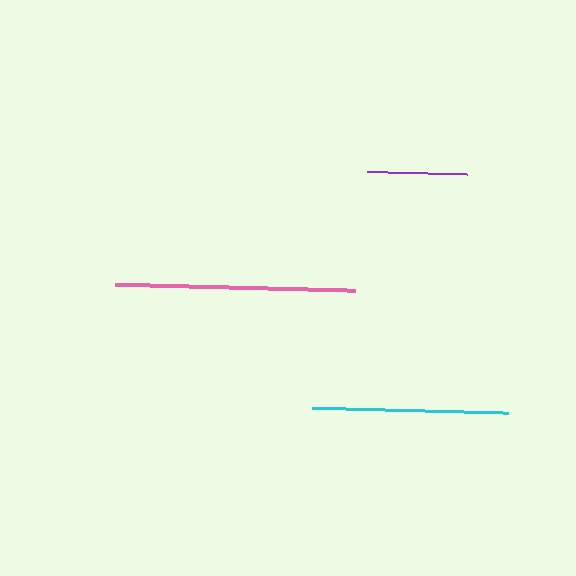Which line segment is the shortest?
The purple line is the shortest at approximately 100 pixels.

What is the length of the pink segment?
The pink segment is approximately 240 pixels long.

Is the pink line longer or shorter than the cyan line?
The pink line is longer than the cyan line.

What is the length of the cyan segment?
The cyan segment is approximately 196 pixels long.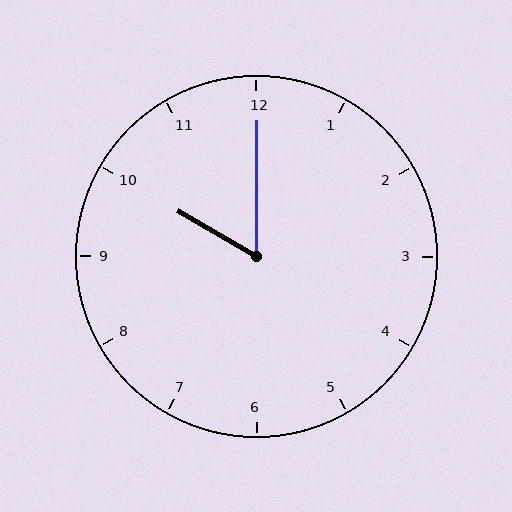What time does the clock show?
10:00.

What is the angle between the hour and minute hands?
Approximately 60 degrees.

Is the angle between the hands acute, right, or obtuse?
It is acute.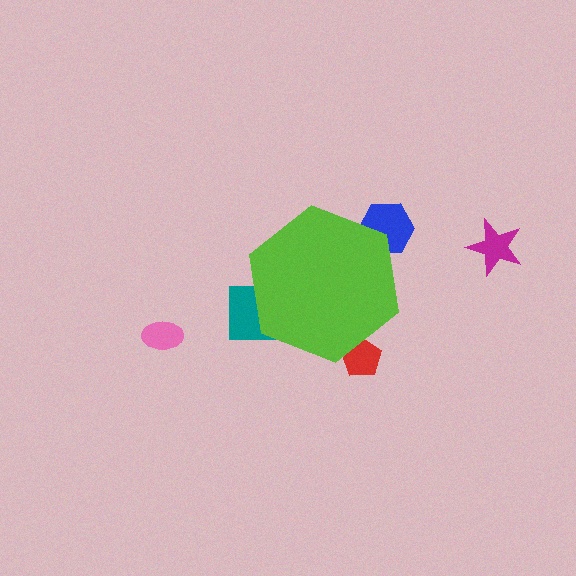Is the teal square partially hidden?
Yes, the teal square is partially hidden behind the lime hexagon.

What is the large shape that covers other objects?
A lime hexagon.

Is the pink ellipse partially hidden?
No, the pink ellipse is fully visible.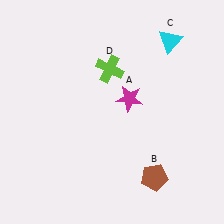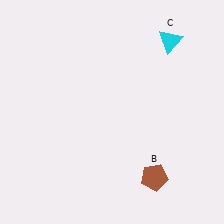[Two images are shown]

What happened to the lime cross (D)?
The lime cross (D) was removed in Image 2. It was in the top-left area of Image 1.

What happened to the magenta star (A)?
The magenta star (A) was removed in Image 2. It was in the top-right area of Image 1.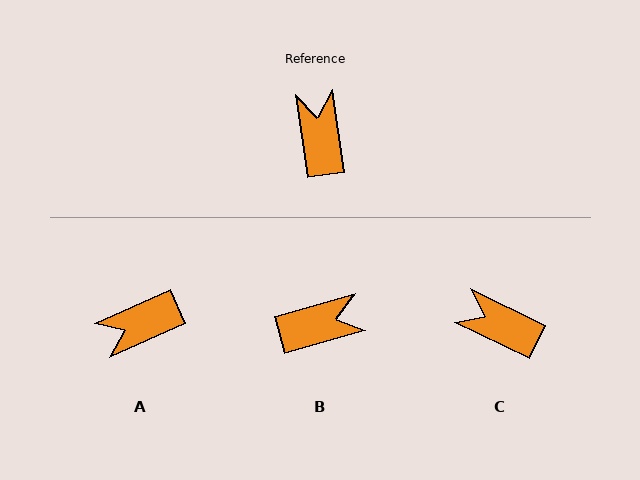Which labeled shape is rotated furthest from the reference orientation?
A, about 105 degrees away.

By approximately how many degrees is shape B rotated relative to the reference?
Approximately 83 degrees clockwise.